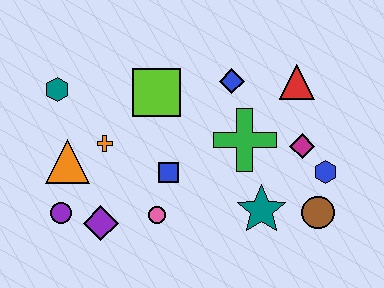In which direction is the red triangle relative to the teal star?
The red triangle is above the teal star.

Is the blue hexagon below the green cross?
Yes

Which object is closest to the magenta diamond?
The blue hexagon is closest to the magenta diamond.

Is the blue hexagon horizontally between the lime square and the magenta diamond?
No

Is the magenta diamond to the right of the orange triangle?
Yes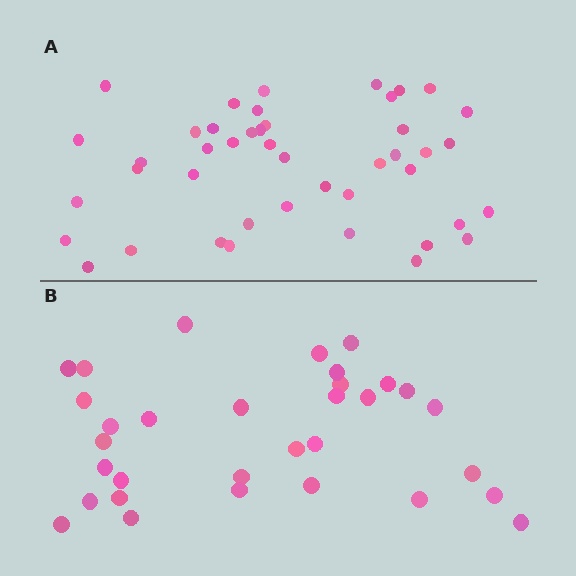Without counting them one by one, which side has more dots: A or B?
Region A (the top region) has more dots.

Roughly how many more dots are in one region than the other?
Region A has roughly 12 or so more dots than region B.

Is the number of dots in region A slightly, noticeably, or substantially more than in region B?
Region A has noticeably more, but not dramatically so. The ratio is roughly 1.4 to 1.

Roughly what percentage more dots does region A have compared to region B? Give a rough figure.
About 40% more.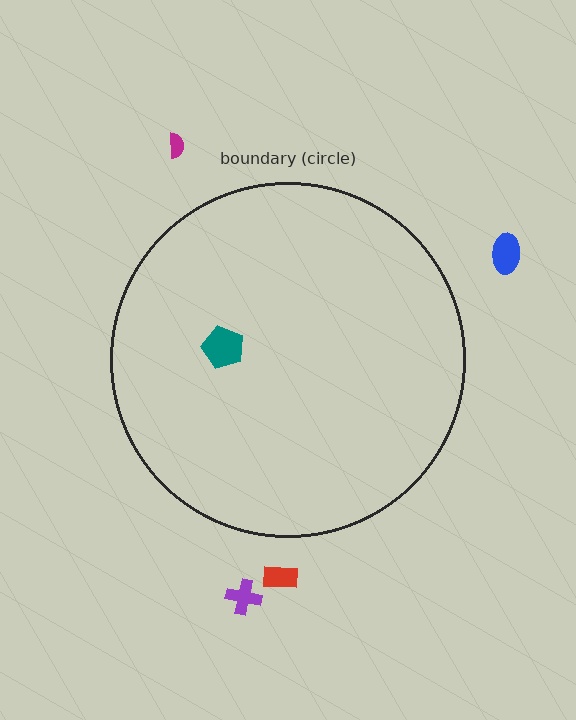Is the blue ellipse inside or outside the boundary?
Outside.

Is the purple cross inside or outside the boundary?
Outside.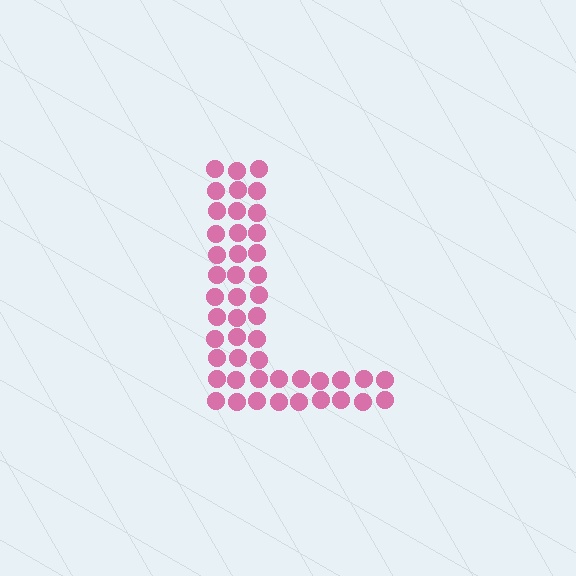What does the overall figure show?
The overall figure shows the letter L.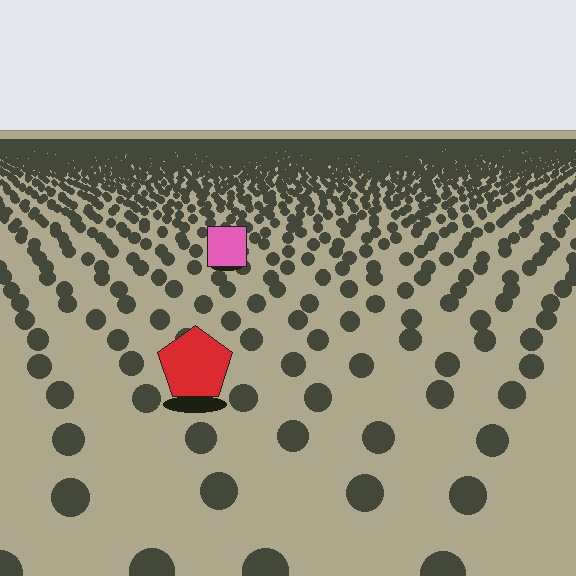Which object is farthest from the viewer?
The pink square is farthest from the viewer. It appears smaller and the ground texture around it is denser.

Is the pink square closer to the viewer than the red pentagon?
No. The red pentagon is closer — you can tell from the texture gradient: the ground texture is coarser near it.